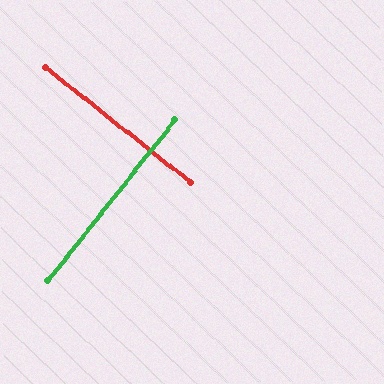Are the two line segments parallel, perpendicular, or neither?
Perpendicular — they meet at approximately 90°.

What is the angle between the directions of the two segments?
Approximately 90 degrees.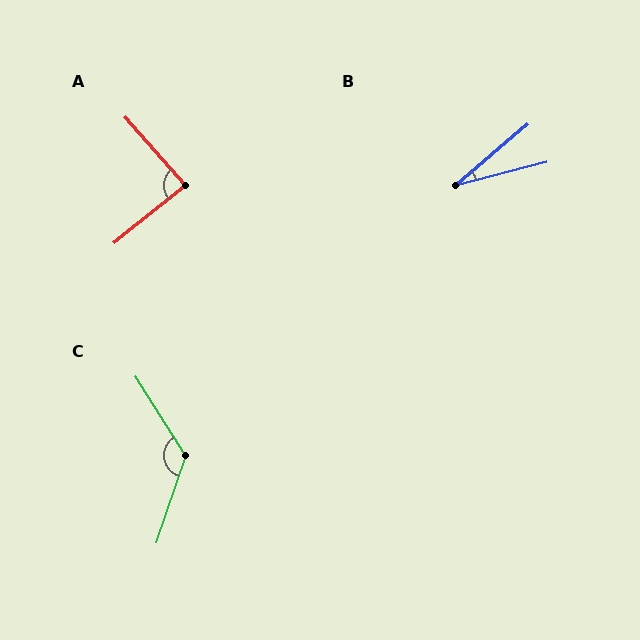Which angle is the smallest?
B, at approximately 25 degrees.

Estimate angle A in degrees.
Approximately 87 degrees.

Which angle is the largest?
C, at approximately 129 degrees.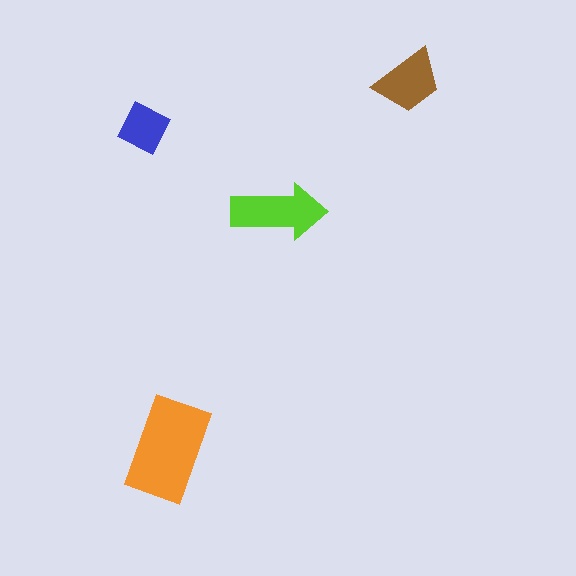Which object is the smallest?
The blue square.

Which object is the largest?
The orange rectangle.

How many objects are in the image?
There are 4 objects in the image.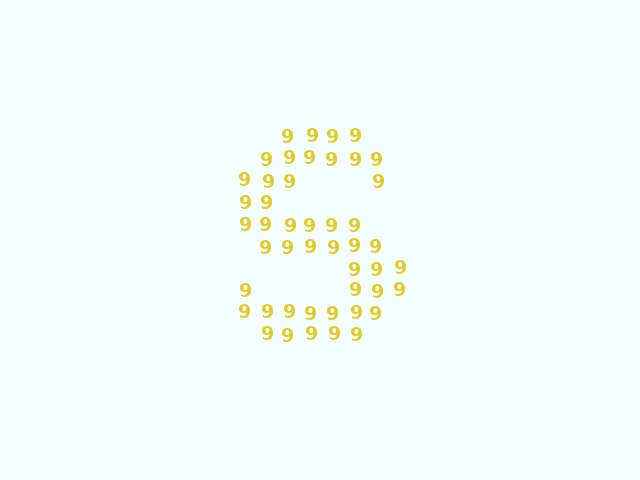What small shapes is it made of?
It is made of small digit 9's.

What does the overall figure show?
The overall figure shows the letter S.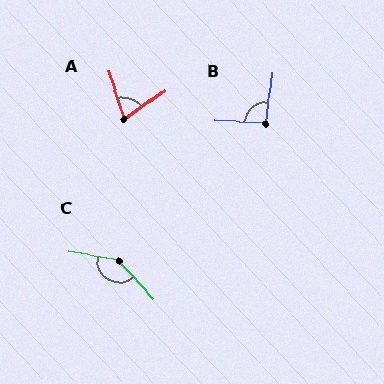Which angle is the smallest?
A, at approximately 74 degrees.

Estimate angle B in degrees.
Approximately 95 degrees.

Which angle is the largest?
C, at approximately 142 degrees.